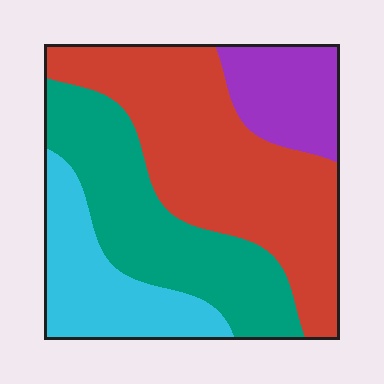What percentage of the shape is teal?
Teal covers about 30% of the shape.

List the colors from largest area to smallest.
From largest to smallest: red, teal, cyan, purple.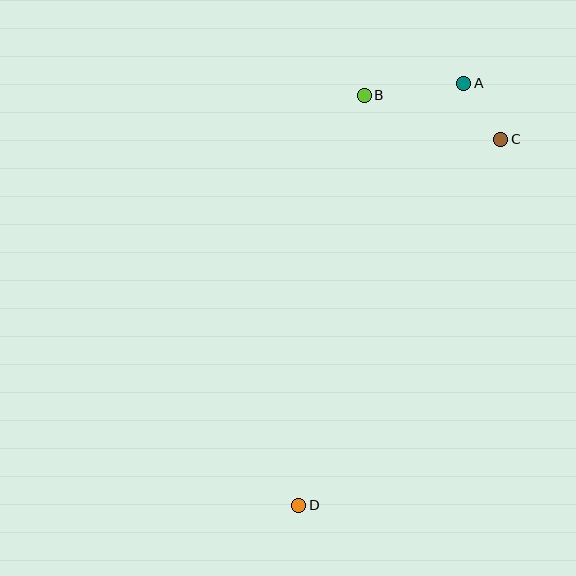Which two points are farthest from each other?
Points A and D are farthest from each other.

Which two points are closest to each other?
Points A and C are closest to each other.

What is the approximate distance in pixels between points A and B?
The distance between A and B is approximately 100 pixels.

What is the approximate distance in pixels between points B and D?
The distance between B and D is approximately 415 pixels.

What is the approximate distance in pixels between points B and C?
The distance between B and C is approximately 143 pixels.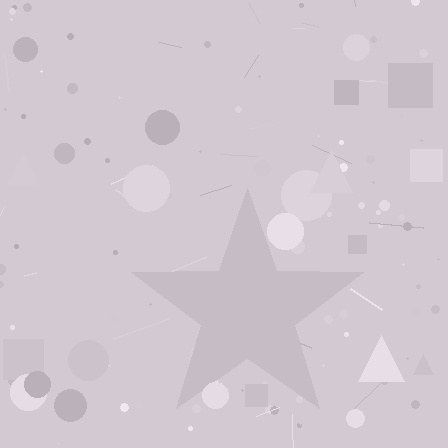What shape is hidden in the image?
A star is hidden in the image.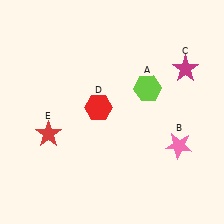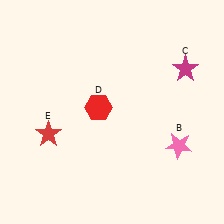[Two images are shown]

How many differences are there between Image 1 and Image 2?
There is 1 difference between the two images.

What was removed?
The lime hexagon (A) was removed in Image 2.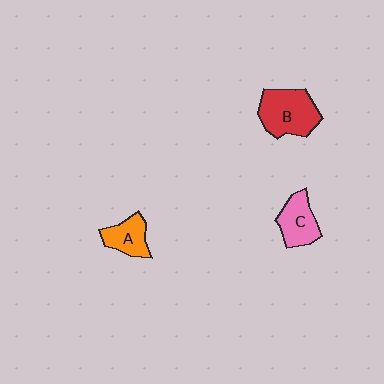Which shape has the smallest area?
Shape A (orange).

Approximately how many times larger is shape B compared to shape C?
Approximately 1.4 times.